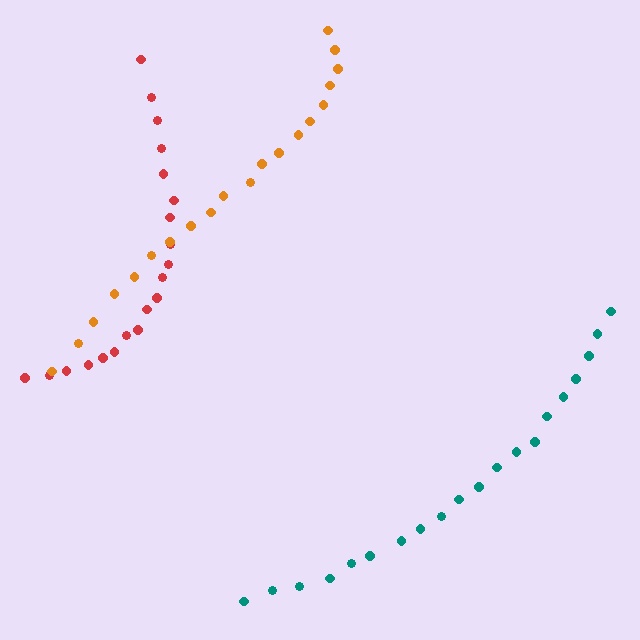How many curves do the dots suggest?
There are 3 distinct paths.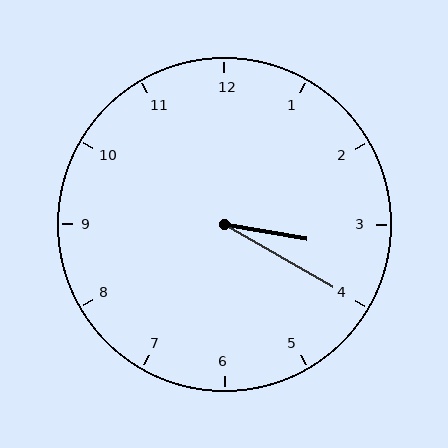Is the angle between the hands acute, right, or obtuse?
It is acute.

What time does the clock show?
3:20.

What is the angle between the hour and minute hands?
Approximately 20 degrees.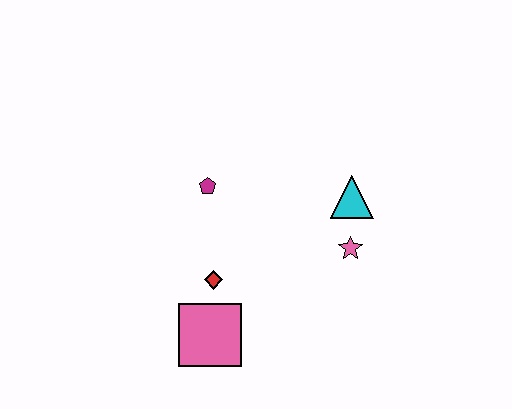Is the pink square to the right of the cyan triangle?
No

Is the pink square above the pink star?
No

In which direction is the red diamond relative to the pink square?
The red diamond is above the pink square.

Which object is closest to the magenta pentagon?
The red diamond is closest to the magenta pentagon.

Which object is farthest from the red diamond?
The cyan triangle is farthest from the red diamond.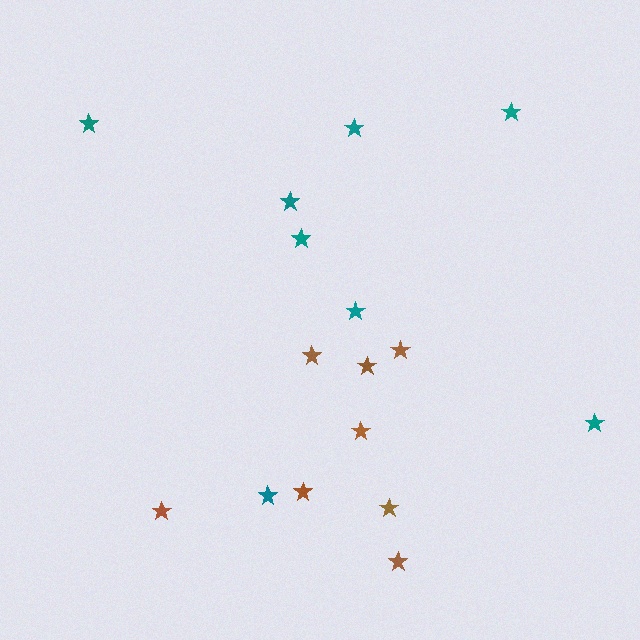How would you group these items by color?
There are 2 groups: one group of brown stars (8) and one group of teal stars (8).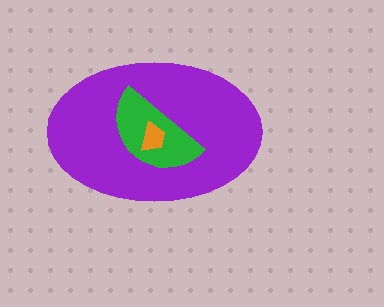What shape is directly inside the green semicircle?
The orange trapezoid.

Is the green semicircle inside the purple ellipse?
Yes.